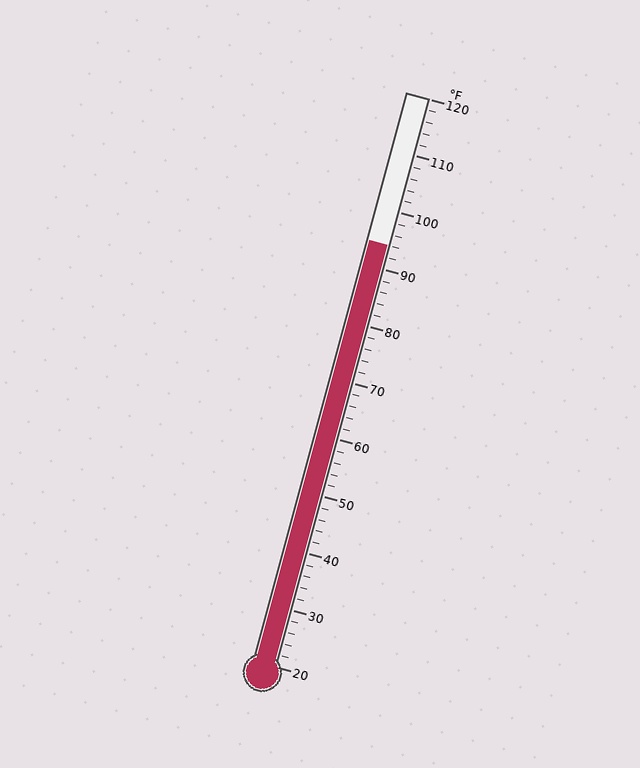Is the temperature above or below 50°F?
The temperature is above 50°F.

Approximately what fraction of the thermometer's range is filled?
The thermometer is filled to approximately 75% of its range.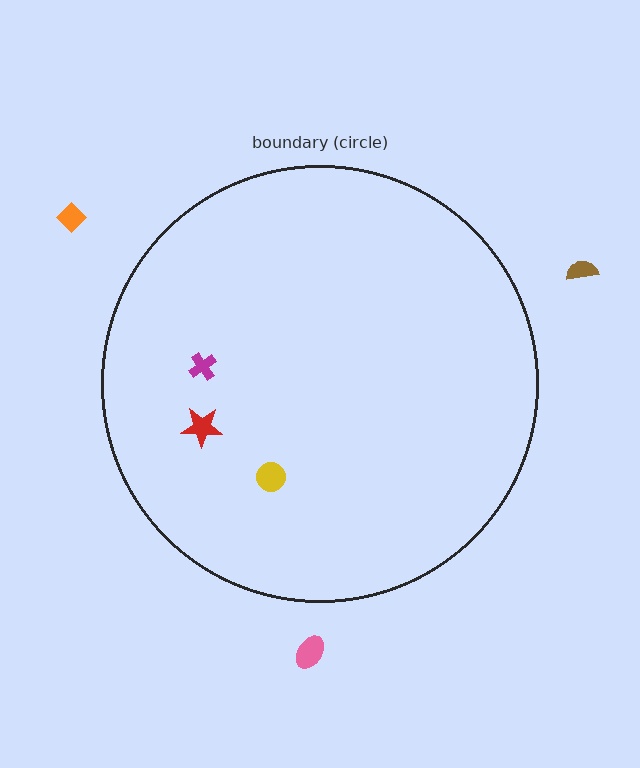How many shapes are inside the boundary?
3 inside, 3 outside.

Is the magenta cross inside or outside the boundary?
Inside.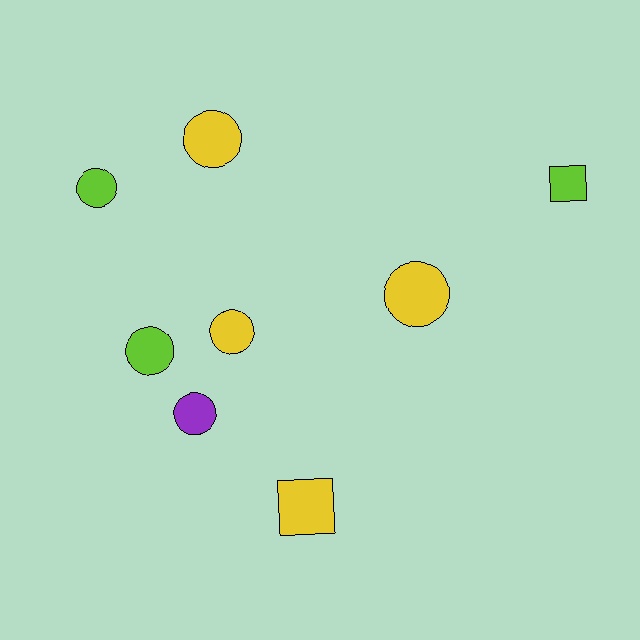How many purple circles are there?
There is 1 purple circle.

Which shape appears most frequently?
Circle, with 6 objects.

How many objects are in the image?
There are 8 objects.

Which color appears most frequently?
Yellow, with 4 objects.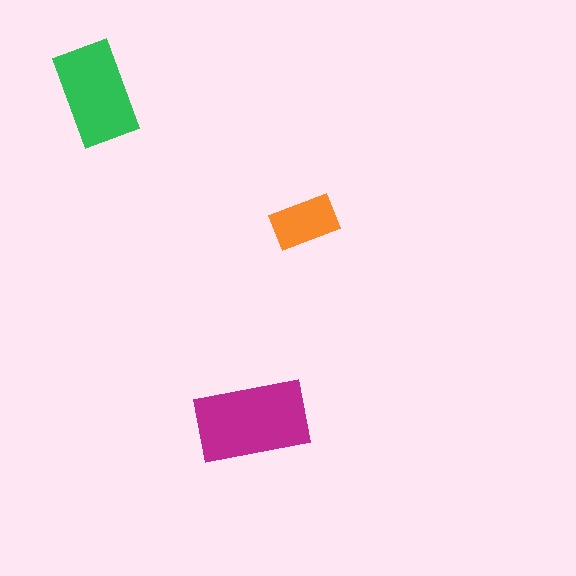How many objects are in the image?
There are 3 objects in the image.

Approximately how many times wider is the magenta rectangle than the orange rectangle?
About 1.5 times wider.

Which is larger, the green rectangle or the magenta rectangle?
The magenta one.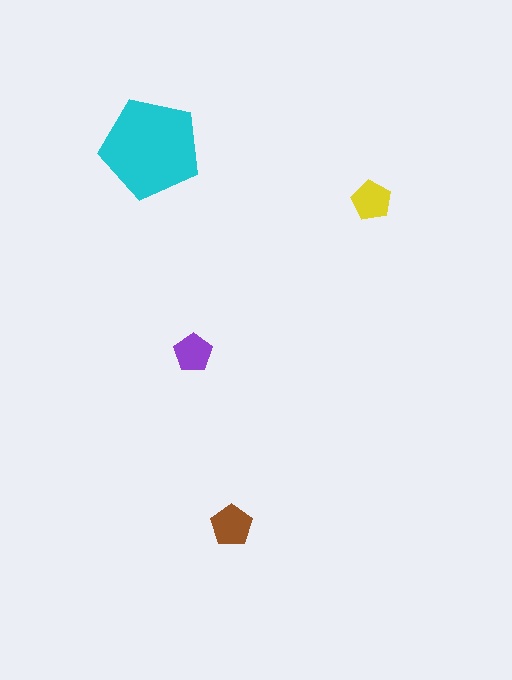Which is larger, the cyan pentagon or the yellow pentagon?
The cyan one.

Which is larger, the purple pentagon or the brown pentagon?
The brown one.